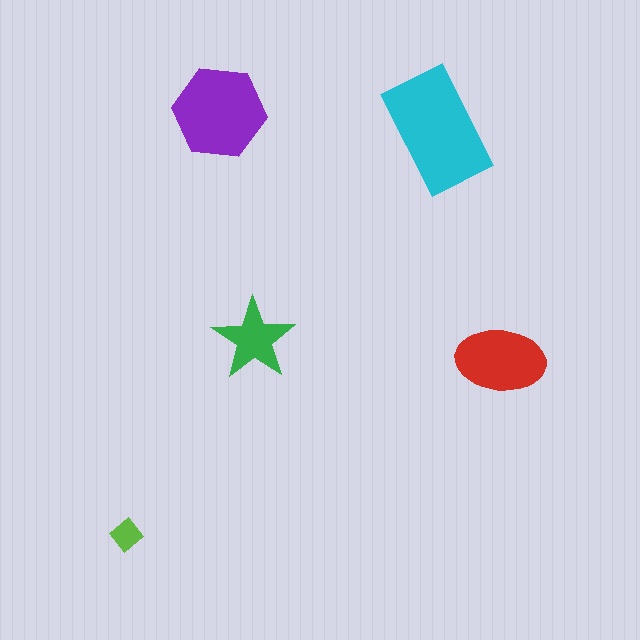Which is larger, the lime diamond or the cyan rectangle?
The cyan rectangle.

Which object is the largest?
The cyan rectangle.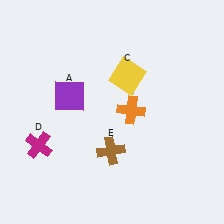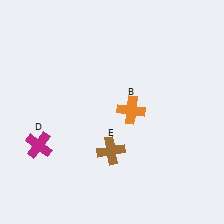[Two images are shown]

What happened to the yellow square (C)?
The yellow square (C) was removed in Image 2. It was in the top-right area of Image 1.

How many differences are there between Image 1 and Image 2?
There are 2 differences between the two images.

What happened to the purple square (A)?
The purple square (A) was removed in Image 2. It was in the top-left area of Image 1.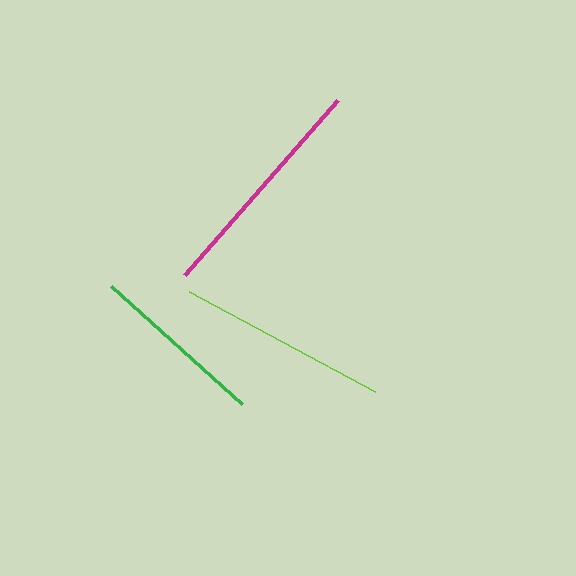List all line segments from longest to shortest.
From longest to shortest: magenta, lime, green.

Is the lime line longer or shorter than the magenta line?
The magenta line is longer than the lime line.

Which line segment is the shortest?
The green line is the shortest at approximately 176 pixels.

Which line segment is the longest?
The magenta line is the longest at approximately 232 pixels.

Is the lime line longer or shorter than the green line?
The lime line is longer than the green line.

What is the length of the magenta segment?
The magenta segment is approximately 232 pixels long.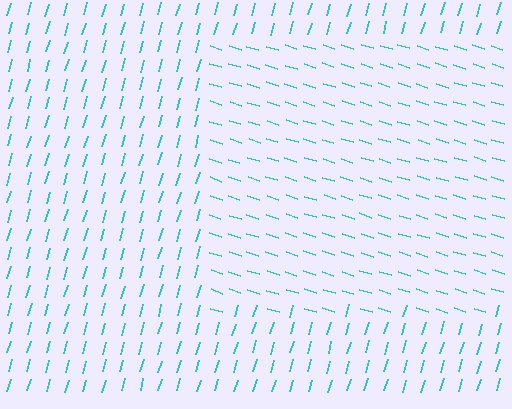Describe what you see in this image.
The image is filled with small cyan line segments. A rectangle region in the image has lines oriented differently from the surrounding lines, creating a visible texture boundary.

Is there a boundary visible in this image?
Yes, there is a texture boundary formed by a change in line orientation.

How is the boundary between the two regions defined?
The boundary is defined purely by a change in line orientation (approximately 89 degrees difference). All lines are the same color and thickness.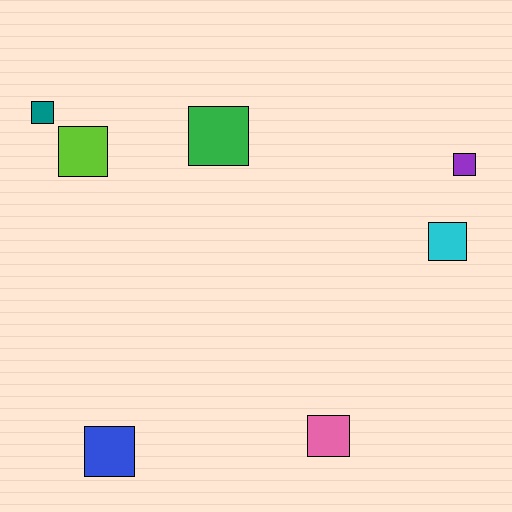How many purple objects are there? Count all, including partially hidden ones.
There is 1 purple object.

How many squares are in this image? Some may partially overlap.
There are 7 squares.